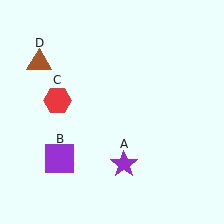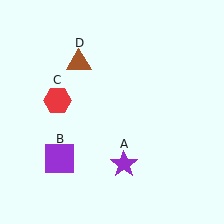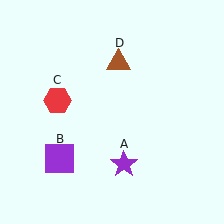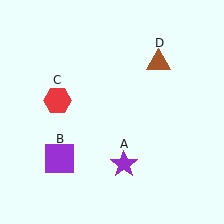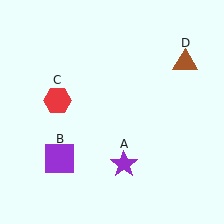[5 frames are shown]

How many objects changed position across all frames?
1 object changed position: brown triangle (object D).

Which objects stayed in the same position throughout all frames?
Purple star (object A) and purple square (object B) and red hexagon (object C) remained stationary.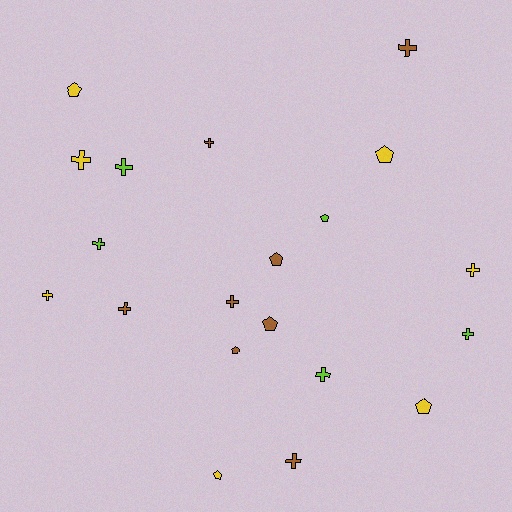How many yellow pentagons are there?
There are 4 yellow pentagons.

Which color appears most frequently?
Brown, with 8 objects.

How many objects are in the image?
There are 20 objects.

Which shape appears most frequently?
Cross, with 12 objects.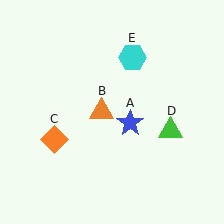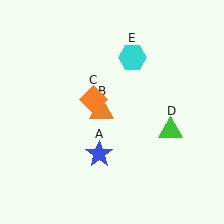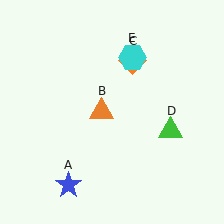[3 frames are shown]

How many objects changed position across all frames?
2 objects changed position: blue star (object A), orange diamond (object C).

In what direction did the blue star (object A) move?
The blue star (object A) moved down and to the left.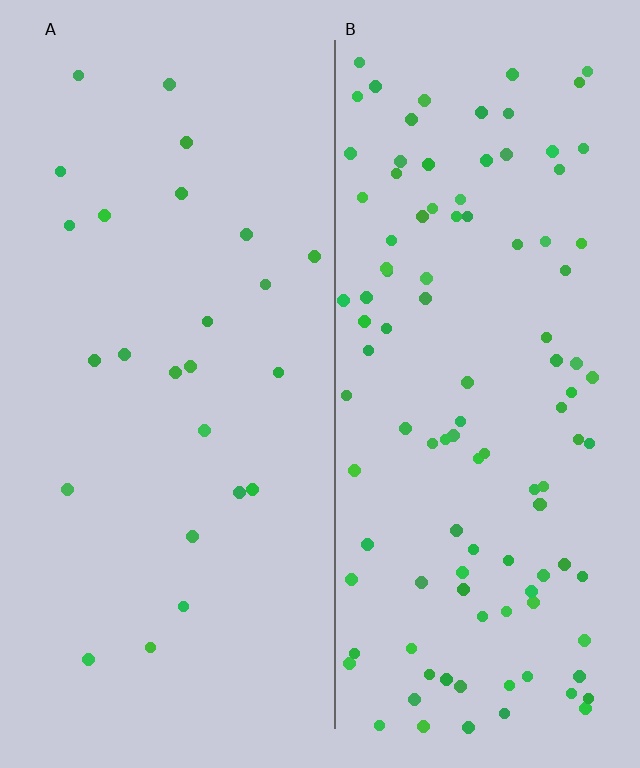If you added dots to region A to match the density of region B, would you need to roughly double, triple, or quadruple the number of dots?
Approximately quadruple.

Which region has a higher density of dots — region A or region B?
B (the right).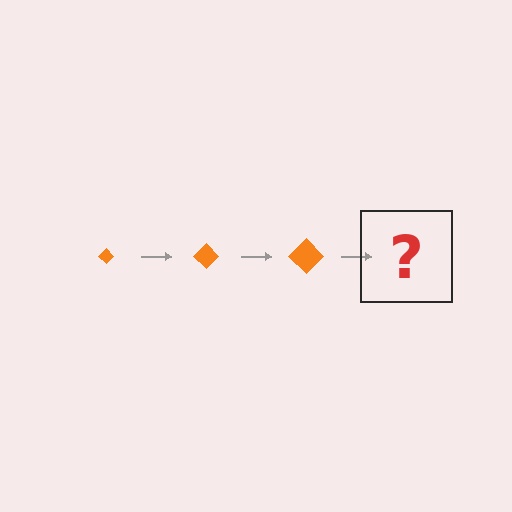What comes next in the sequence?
The next element should be an orange diamond, larger than the previous one.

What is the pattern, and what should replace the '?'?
The pattern is that the diamond gets progressively larger each step. The '?' should be an orange diamond, larger than the previous one.